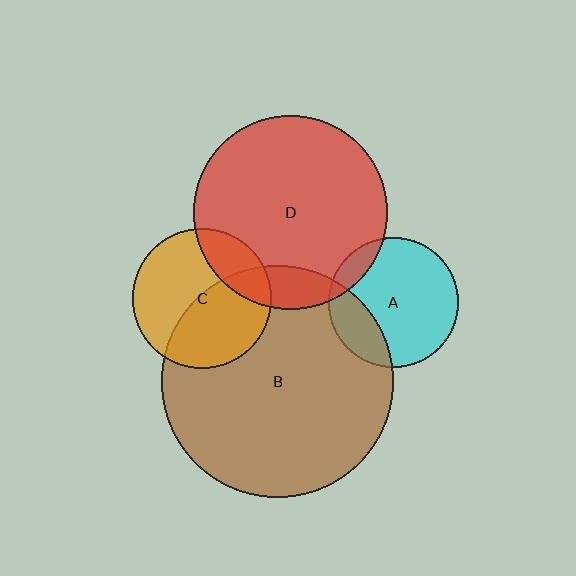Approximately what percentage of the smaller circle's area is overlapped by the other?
Approximately 25%.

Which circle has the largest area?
Circle B (brown).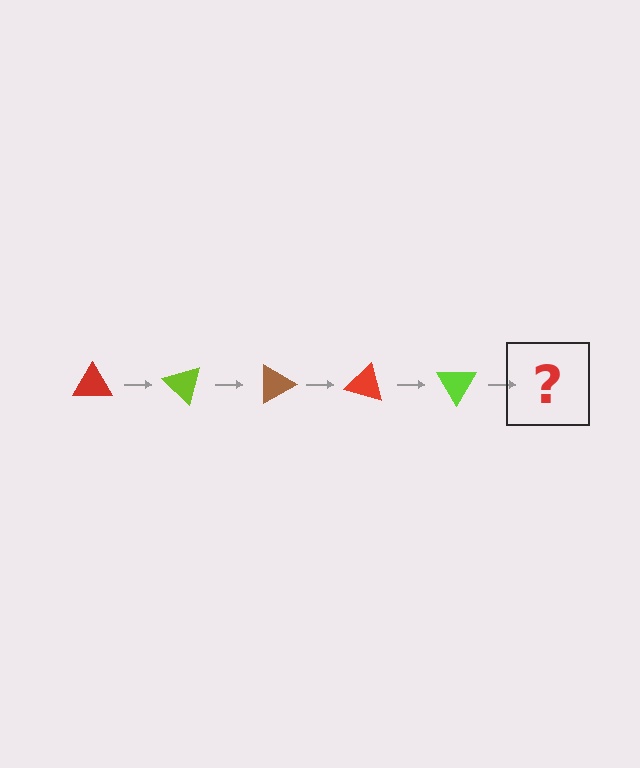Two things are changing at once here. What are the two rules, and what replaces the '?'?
The two rules are that it rotates 45 degrees each step and the color cycles through red, lime, and brown. The '?' should be a brown triangle, rotated 225 degrees from the start.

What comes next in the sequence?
The next element should be a brown triangle, rotated 225 degrees from the start.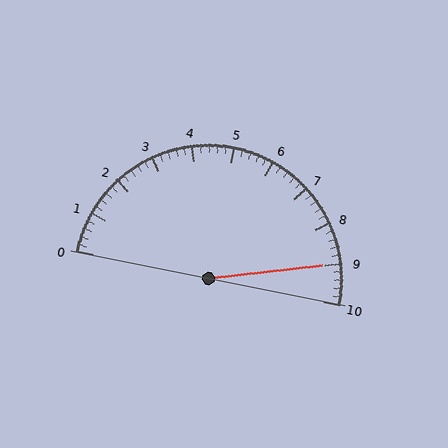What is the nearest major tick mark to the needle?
The nearest major tick mark is 9.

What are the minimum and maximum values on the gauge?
The gauge ranges from 0 to 10.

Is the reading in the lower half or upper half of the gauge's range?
The reading is in the upper half of the range (0 to 10).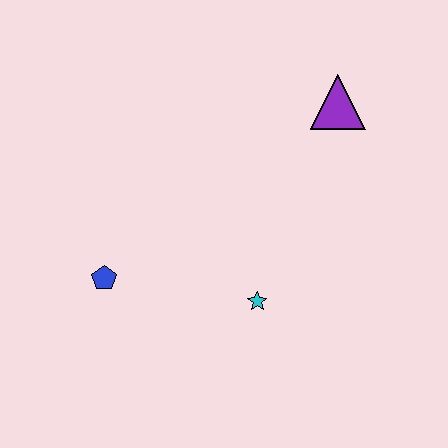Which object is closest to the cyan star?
The blue pentagon is closest to the cyan star.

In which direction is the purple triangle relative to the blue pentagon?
The purple triangle is to the right of the blue pentagon.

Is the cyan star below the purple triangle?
Yes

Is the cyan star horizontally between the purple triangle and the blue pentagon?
Yes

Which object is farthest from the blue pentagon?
The purple triangle is farthest from the blue pentagon.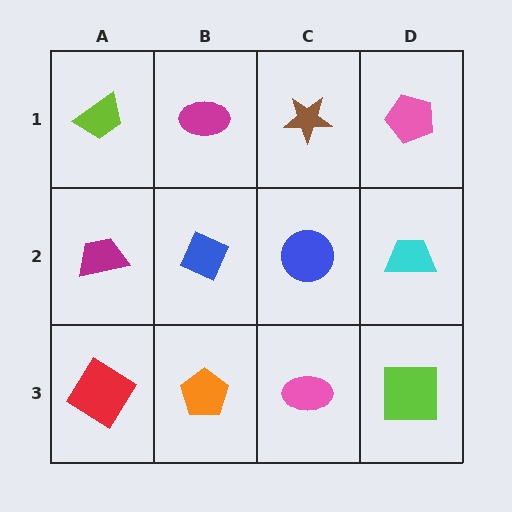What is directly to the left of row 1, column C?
A magenta ellipse.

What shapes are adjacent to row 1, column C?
A blue circle (row 2, column C), a magenta ellipse (row 1, column B), a pink pentagon (row 1, column D).